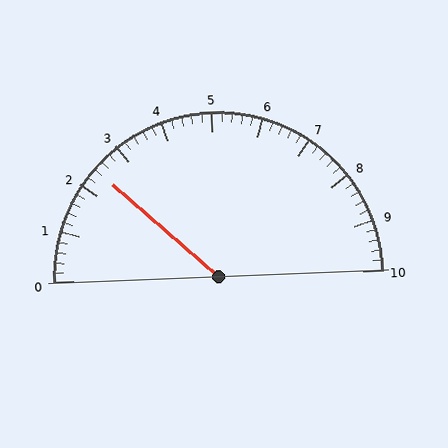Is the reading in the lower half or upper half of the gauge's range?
The reading is in the lower half of the range (0 to 10).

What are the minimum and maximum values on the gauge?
The gauge ranges from 0 to 10.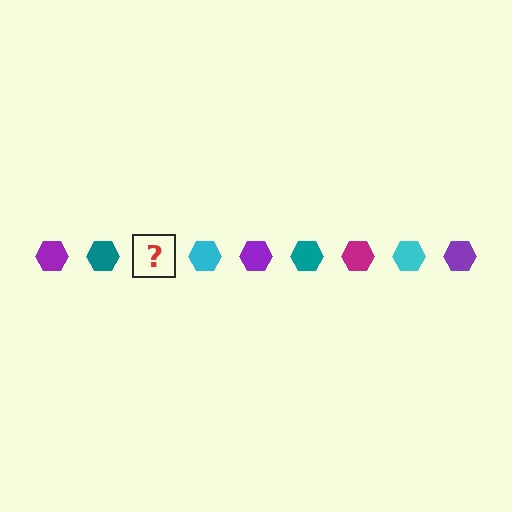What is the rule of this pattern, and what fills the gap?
The rule is that the pattern cycles through purple, teal, magenta, cyan hexagons. The gap should be filled with a magenta hexagon.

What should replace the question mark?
The question mark should be replaced with a magenta hexagon.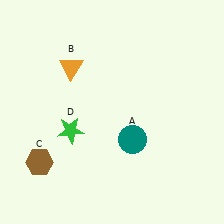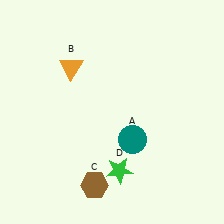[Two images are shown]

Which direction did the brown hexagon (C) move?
The brown hexagon (C) moved right.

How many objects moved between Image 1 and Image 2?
2 objects moved between the two images.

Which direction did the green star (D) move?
The green star (D) moved right.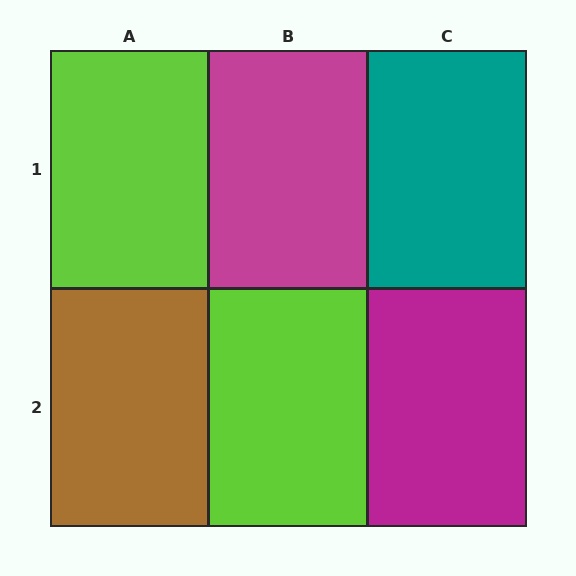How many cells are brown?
1 cell is brown.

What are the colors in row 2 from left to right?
Brown, lime, magenta.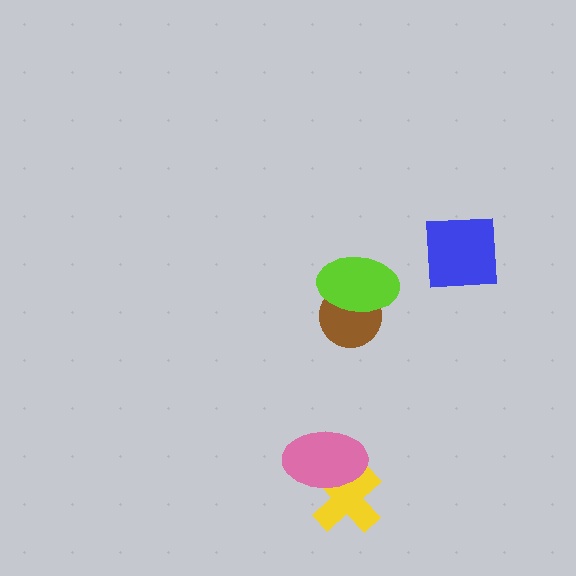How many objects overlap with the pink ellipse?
1 object overlaps with the pink ellipse.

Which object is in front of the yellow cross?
The pink ellipse is in front of the yellow cross.